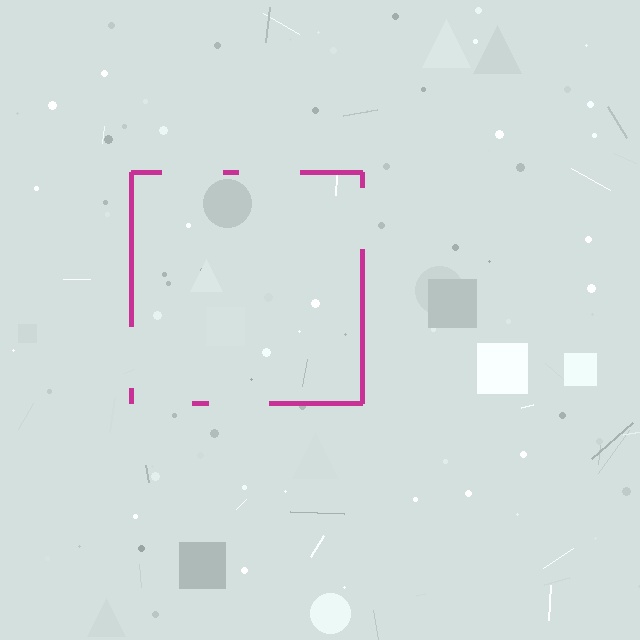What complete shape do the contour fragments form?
The contour fragments form a square.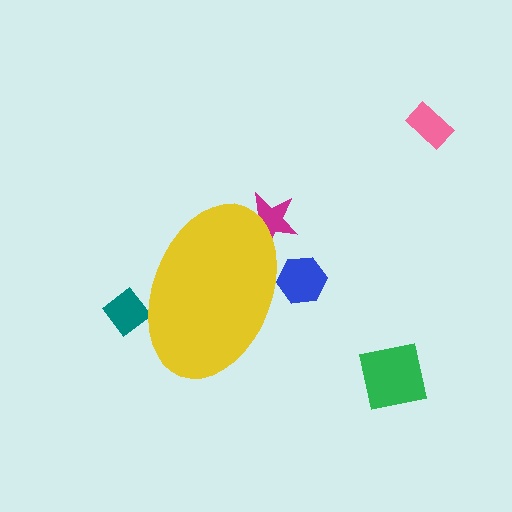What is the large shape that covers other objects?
A yellow ellipse.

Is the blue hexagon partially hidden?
Yes, the blue hexagon is partially hidden behind the yellow ellipse.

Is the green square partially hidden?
No, the green square is fully visible.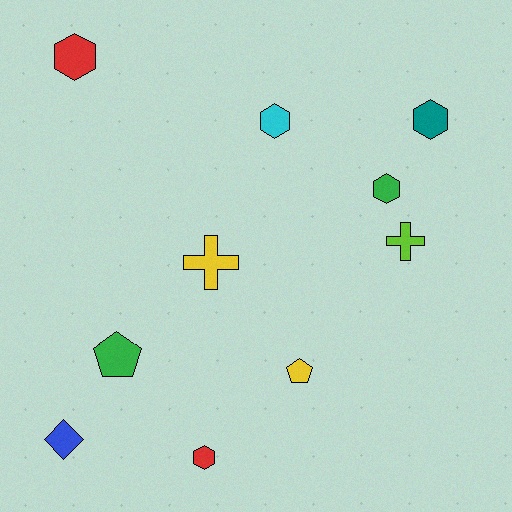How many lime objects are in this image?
There is 1 lime object.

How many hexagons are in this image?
There are 5 hexagons.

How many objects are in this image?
There are 10 objects.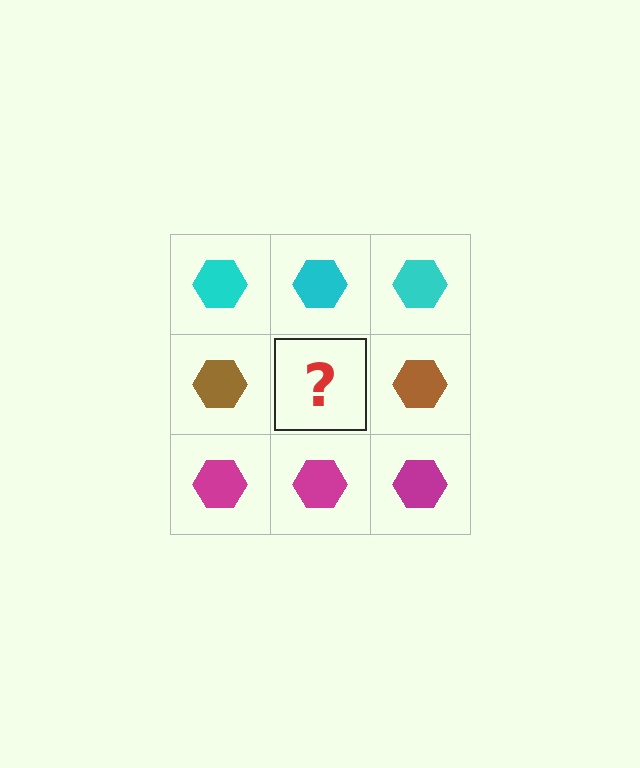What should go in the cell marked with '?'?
The missing cell should contain a brown hexagon.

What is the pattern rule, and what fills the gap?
The rule is that each row has a consistent color. The gap should be filled with a brown hexagon.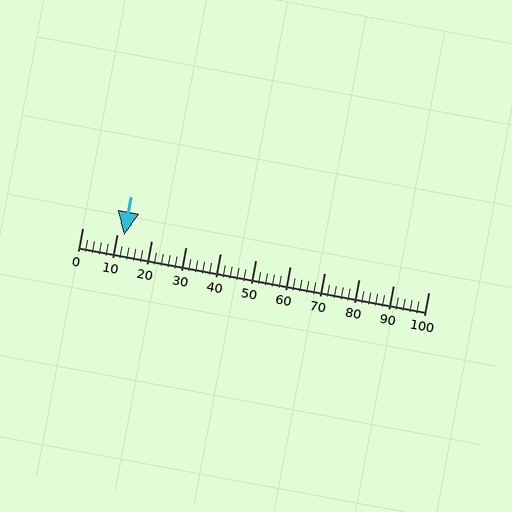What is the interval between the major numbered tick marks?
The major tick marks are spaced 10 units apart.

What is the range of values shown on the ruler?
The ruler shows values from 0 to 100.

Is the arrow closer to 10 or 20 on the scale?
The arrow is closer to 10.